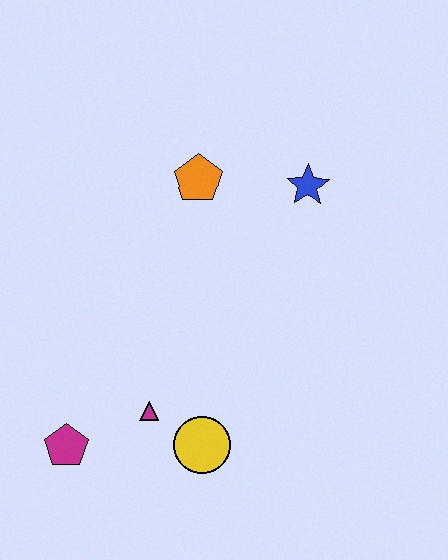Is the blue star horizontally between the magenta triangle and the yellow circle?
No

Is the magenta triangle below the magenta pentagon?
No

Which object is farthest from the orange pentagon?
The magenta pentagon is farthest from the orange pentagon.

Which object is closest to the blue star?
The orange pentagon is closest to the blue star.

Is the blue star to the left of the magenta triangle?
No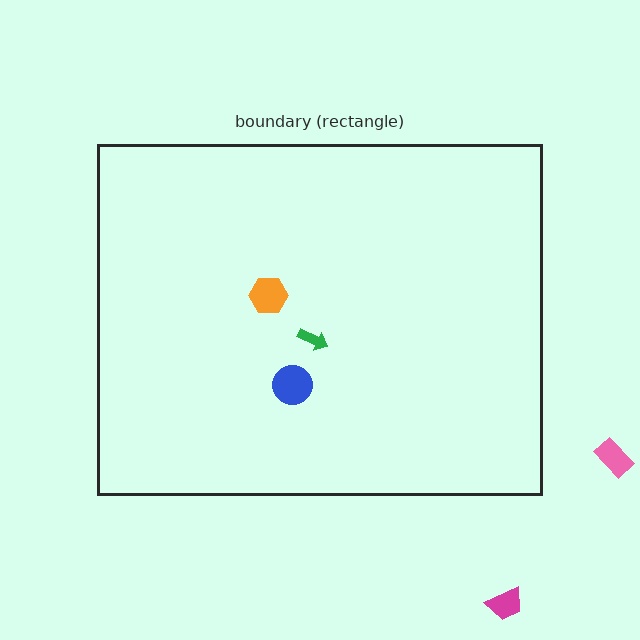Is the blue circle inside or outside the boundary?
Inside.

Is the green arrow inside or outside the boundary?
Inside.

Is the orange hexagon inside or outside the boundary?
Inside.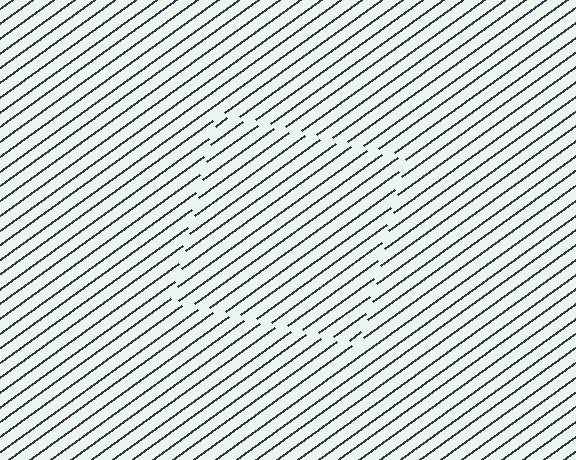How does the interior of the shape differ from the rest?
The interior of the shape contains the same grating, shifted by half a period — the contour is defined by the phase discontinuity where line-ends from the inner and outer gratings abut.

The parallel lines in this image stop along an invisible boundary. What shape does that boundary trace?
An illusory square. The interior of the shape contains the same grating, shifted by half a period — the contour is defined by the phase discontinuity where line-ends from the inner and outer gratings abut.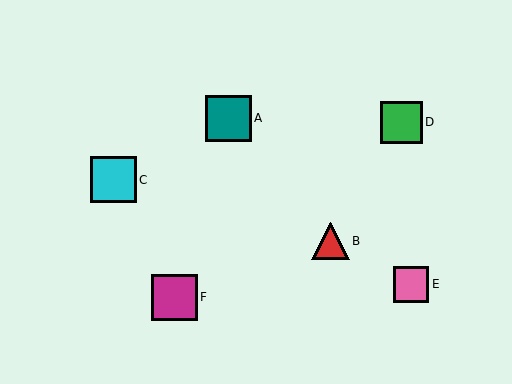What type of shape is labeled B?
Shape B is a red triangle.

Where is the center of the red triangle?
The center of the red triangle is at (330, 241).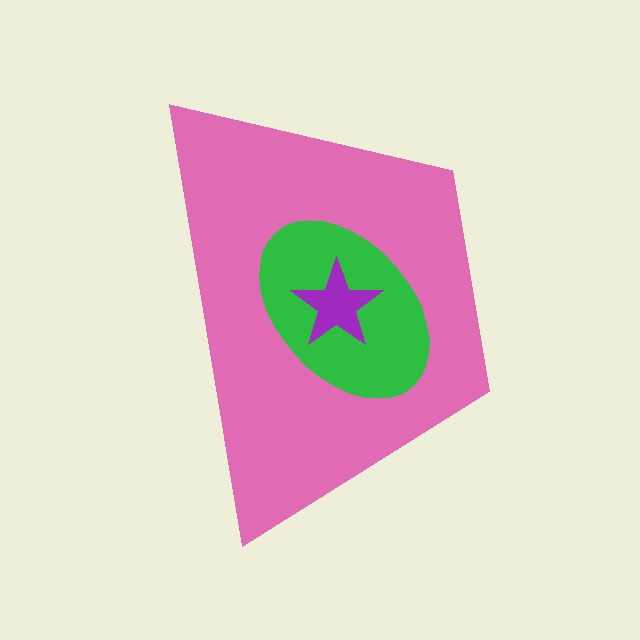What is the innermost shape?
The purple star.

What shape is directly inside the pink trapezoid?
The green ellipse.